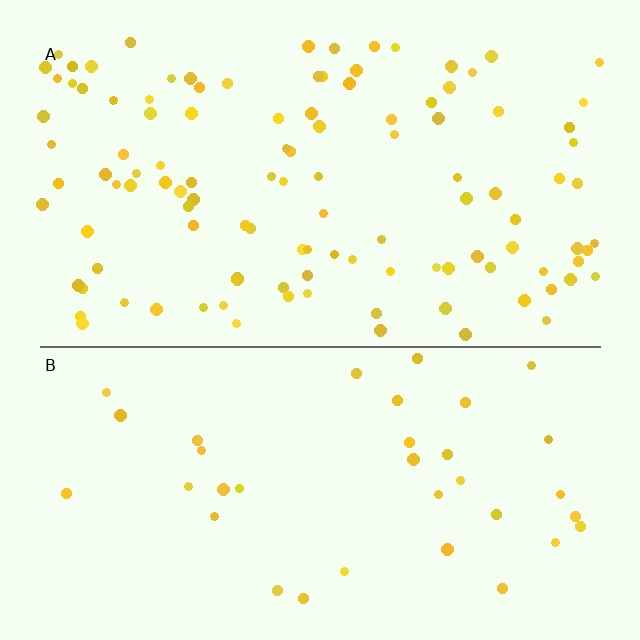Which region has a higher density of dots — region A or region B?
A (the top).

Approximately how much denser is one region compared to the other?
Approximately 3.1× — region A over region B.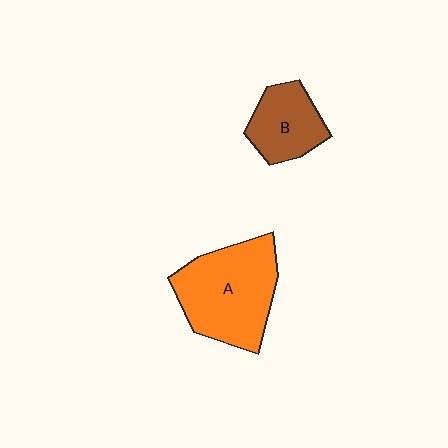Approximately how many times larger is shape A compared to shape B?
Approximately 1.8 times.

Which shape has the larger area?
Shape A (orange).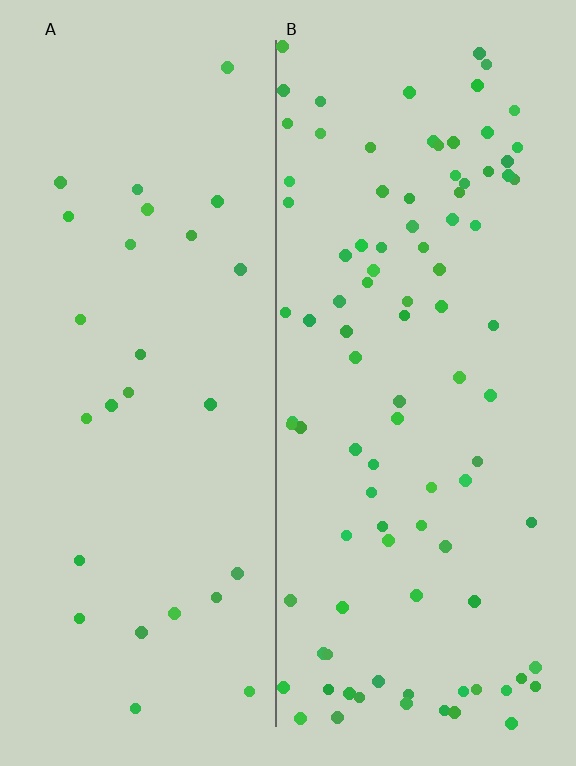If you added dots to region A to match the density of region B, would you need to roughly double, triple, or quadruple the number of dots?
Approximately triple.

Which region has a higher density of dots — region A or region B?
B (the right).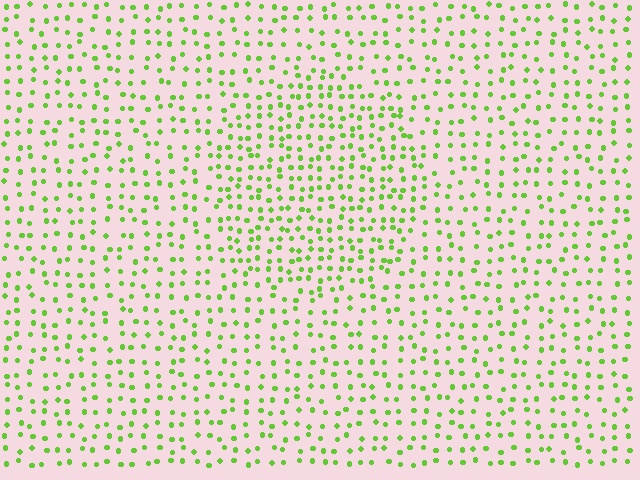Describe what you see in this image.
The image contains small lime elements arranged at two different densities. A circle-shaped region is visible where the elements are more densely packed than the surrounding area.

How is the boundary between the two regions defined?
The boundary is defined by a change in element density (approximately 1.6x ratio). All elements are the same color, size, and shape.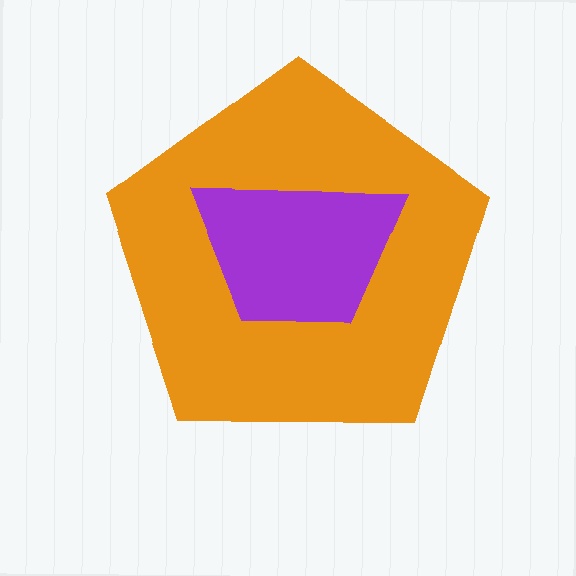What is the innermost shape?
The purple trapezoid.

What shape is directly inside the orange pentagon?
The purple trapezoid.